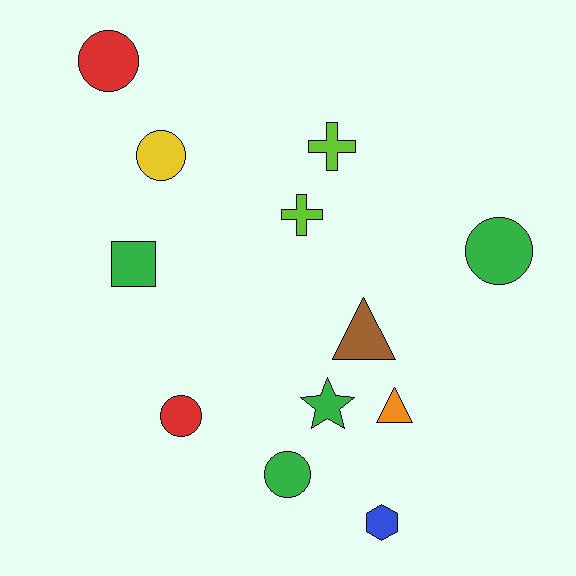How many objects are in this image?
There are 12 objects.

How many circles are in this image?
There are 5 circles.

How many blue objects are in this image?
There is 1 blue object.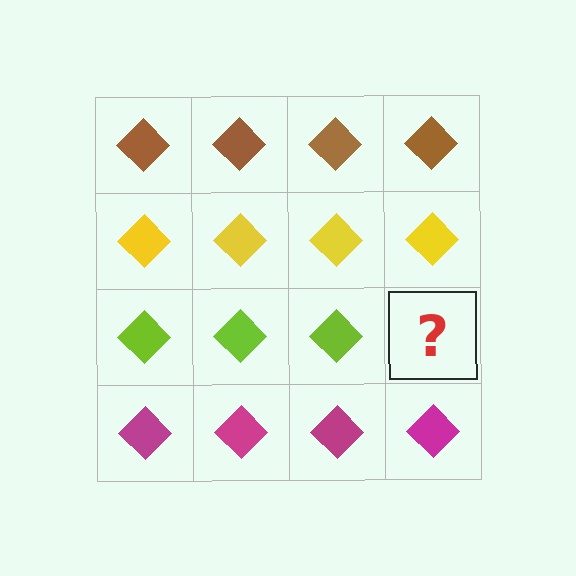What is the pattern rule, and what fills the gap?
The rule is that each row has a consistent color. The gap should be filled with a lime diamond.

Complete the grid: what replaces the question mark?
The question mark should be replaced with a lime diamond.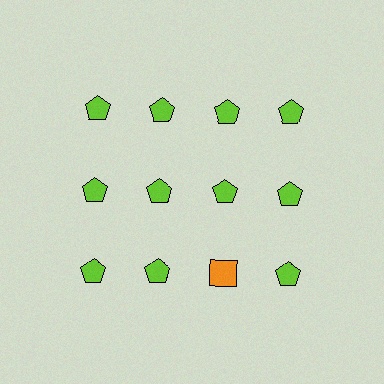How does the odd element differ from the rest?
It differs in both color (orange instead of lime) and shape (square instead of pentagon).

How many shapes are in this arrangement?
There are 12 shapes arranged in a grid pattern.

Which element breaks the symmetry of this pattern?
The orange square in the third row, center column breaks the symmetry. All other shapes are lime pentagons.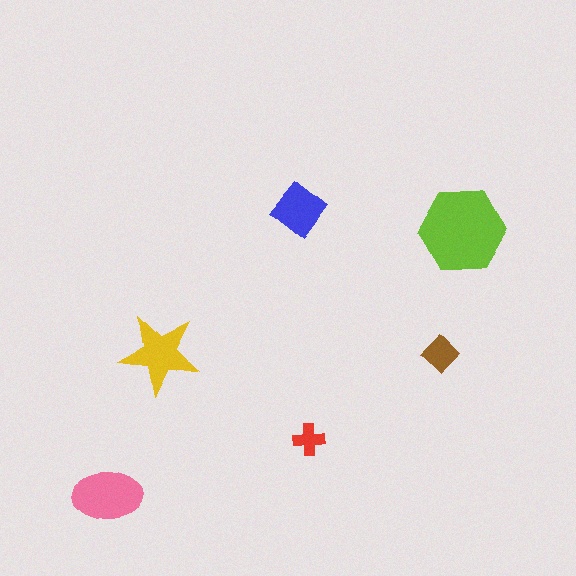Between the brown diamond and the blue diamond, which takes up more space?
The blue diamond.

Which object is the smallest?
The red cross.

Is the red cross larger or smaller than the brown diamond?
Smaller.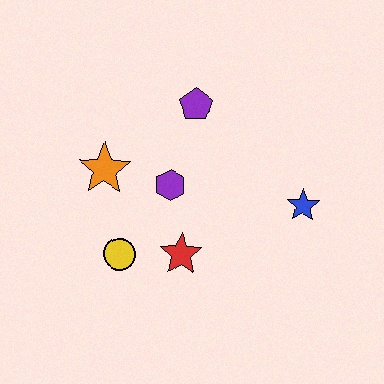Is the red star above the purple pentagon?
No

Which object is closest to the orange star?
The purple hexagon is closest to the orange star.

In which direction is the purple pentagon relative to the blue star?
The purple pentagon is to the left of the blue star.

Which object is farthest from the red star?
The purple pentagon is farthest from the red star.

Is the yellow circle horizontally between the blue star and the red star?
No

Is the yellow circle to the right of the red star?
No